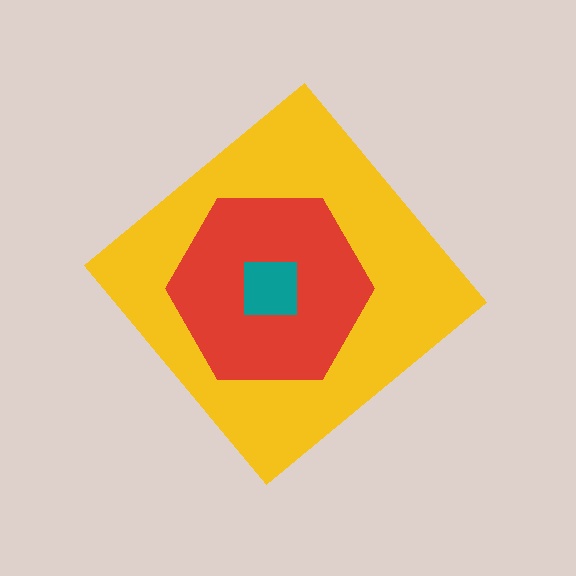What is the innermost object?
The teal square.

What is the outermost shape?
The yellow diamond.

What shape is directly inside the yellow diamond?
The red hexagon.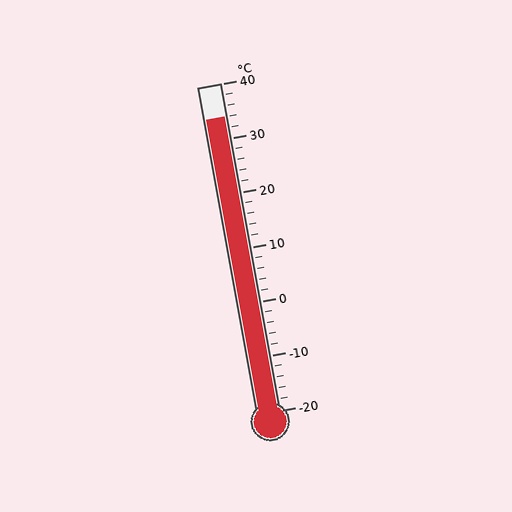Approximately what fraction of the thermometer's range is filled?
The thermometer is filled to approximately 90% of its range.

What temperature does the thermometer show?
The thermometer shows approximately 34°C.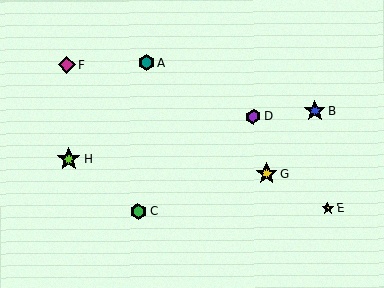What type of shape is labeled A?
Shape A is a teal hexagon.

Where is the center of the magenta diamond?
The center of the magenta diamond is at (67, 65).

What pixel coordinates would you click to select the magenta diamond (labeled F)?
Click at (67, 65) to select the magenta diamond F.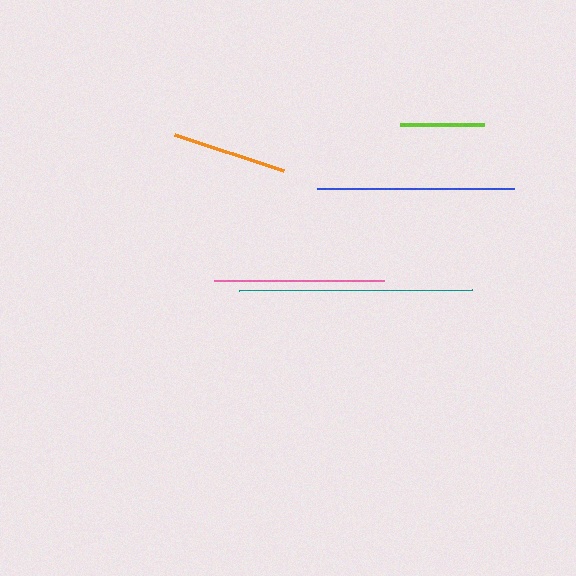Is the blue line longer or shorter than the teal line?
The teal line is longer than the blue line.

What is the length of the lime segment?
The lime segment is approximately 84 pixels long.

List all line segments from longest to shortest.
From longest to shortest: teal, blue, pink, orange, lime.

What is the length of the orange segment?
The orange segment is approximately 115 pixels long.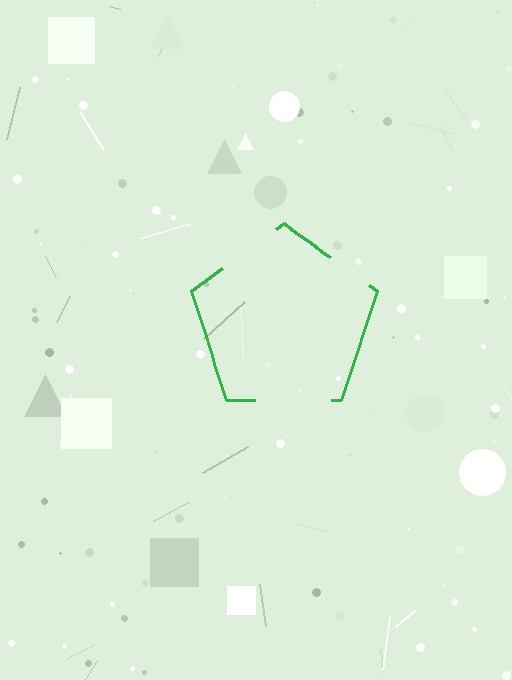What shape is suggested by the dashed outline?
The dashed outline suggests a pentagon.